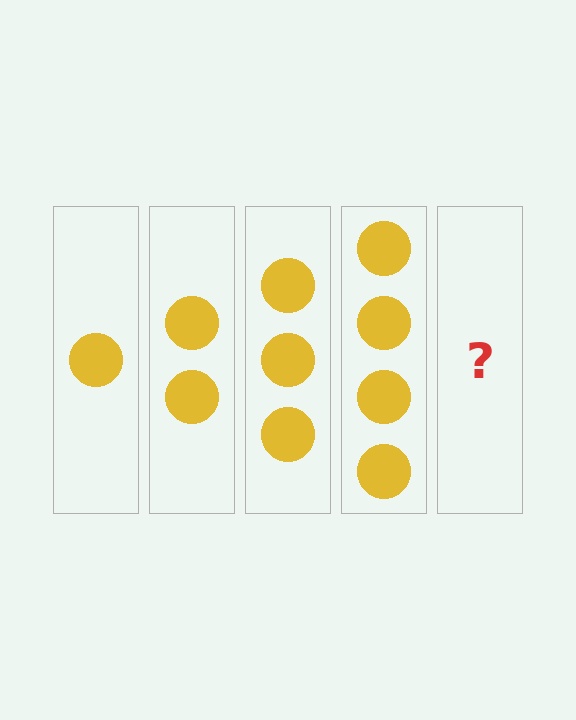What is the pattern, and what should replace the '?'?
The pattern is that each step adds one more circle. The '?' should be 5 circles.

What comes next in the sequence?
The next element should be 5 circles.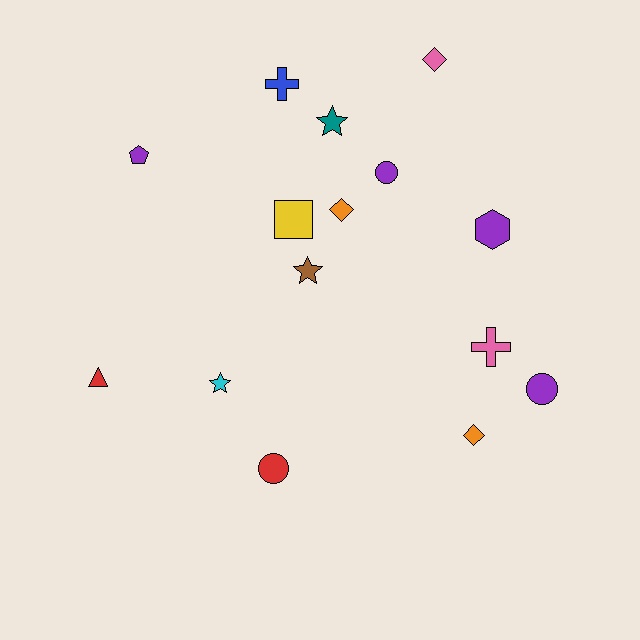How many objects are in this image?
There are 15 objects.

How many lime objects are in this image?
There are no lime objects.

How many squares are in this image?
There is 1 square.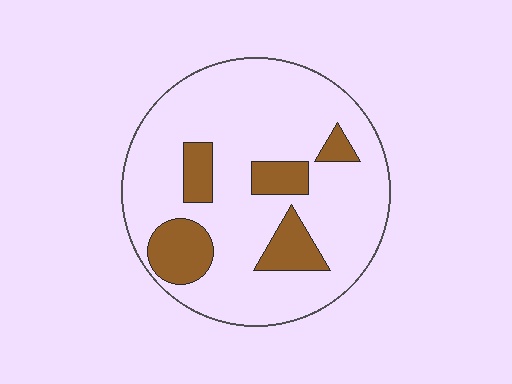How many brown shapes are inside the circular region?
5.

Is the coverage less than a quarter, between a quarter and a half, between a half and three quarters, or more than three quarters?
Less than a quarter.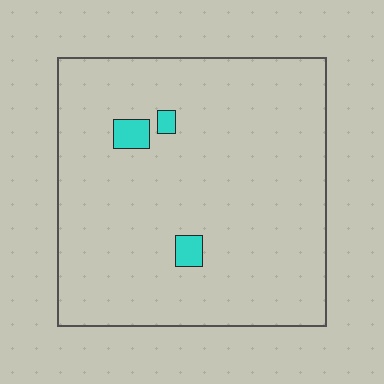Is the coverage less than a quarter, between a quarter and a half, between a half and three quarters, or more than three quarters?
Less than a quarter.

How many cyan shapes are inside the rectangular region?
3.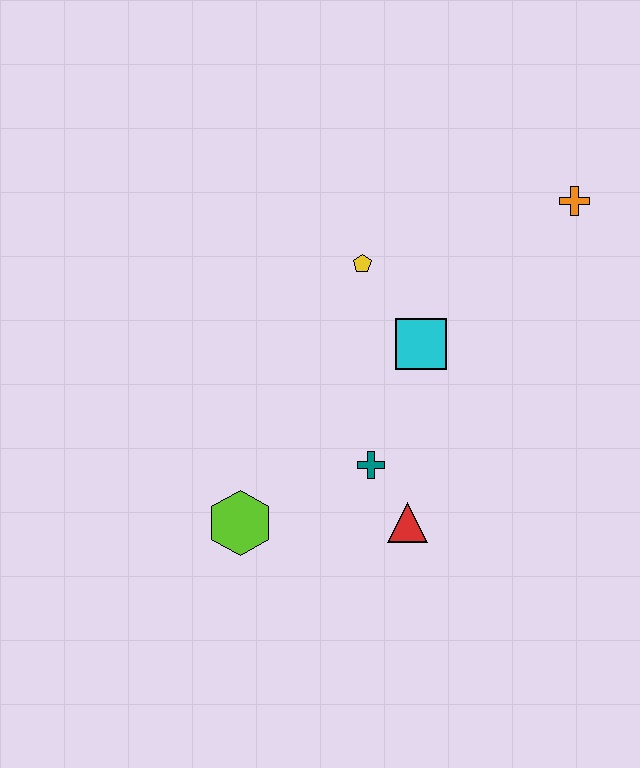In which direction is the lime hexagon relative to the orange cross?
The lime hexagon is to the left of the orange cross.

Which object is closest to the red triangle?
The teal cross is closest to the red triangle.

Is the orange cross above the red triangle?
Yes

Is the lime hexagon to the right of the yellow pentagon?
No